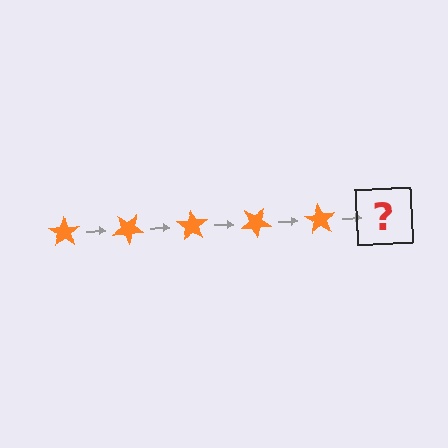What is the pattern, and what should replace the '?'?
The pattern is that the star rotates 35 degrees each step. The '?' should be an orange star rotated 175 degrees.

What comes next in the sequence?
The next element should be an orange star rotated 175 degrees.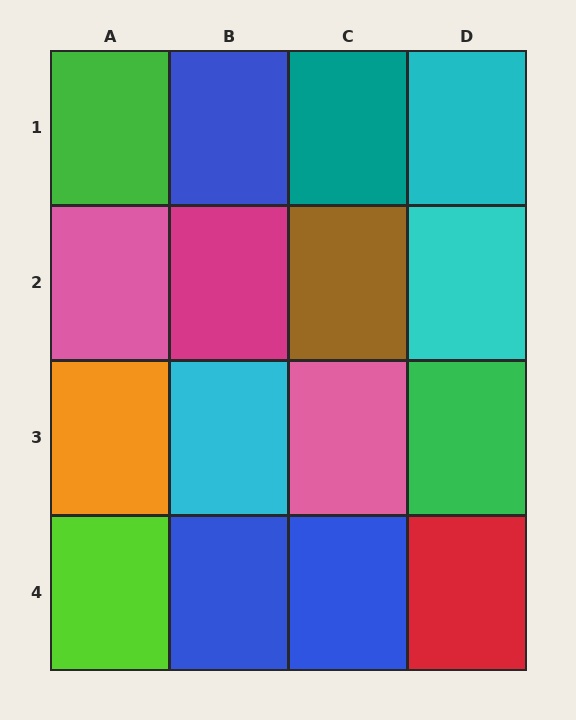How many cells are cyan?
3 cells are cyan.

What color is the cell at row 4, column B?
Blue.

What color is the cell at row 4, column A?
Lime.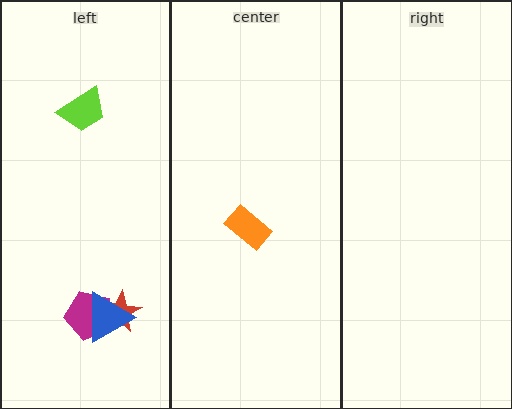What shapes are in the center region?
The orange rectangle.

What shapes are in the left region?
The lime trapezoid, the red star, the magenta pentagon, the blue triangle.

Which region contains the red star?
The left region.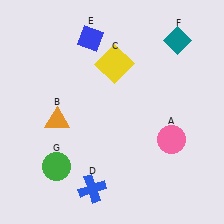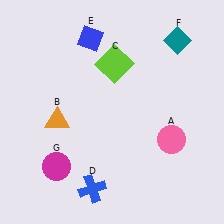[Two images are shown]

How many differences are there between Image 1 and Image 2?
There are 2 differences between the two images.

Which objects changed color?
C changed from yellow to lime. G changed from green to magenta.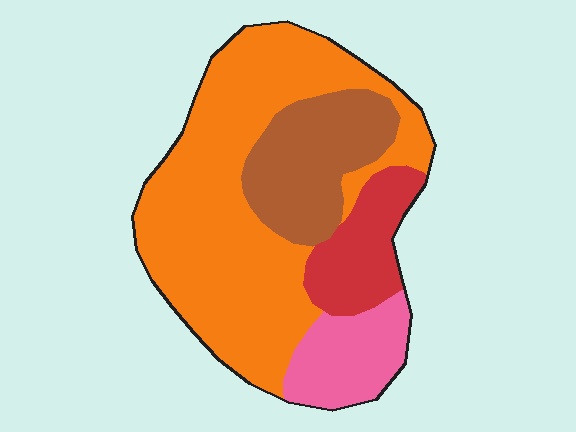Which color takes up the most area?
Orange, at roughly 55%.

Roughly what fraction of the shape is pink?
Pink takes up about one eighth (1/8) of the shape.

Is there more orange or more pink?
Orange.